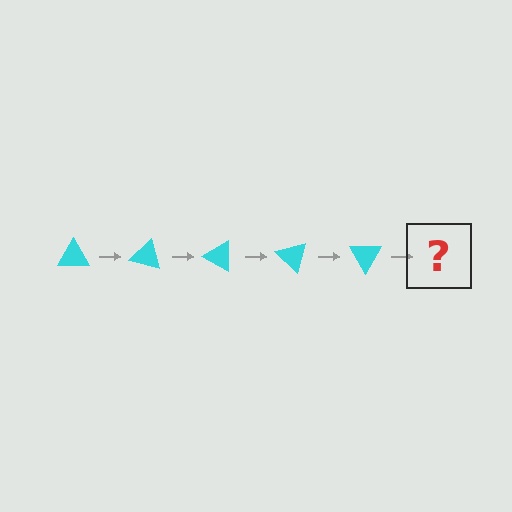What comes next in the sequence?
The next element should be a cyan triangle rotated 75 degrees.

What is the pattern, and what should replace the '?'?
The pattern is that the triangle rotates 15 degrees each step. The '?' should be a cyan triangle rotated 75 degrees.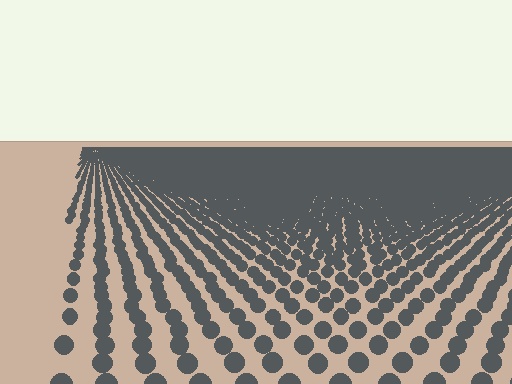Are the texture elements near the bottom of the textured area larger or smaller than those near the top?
Larger. Near the bottom, elements are closer to the viewer and appear at a bigger on-screen size.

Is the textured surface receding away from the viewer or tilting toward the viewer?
The surface is receding away from the viewer. Texture elements get smaller and denser toward the top.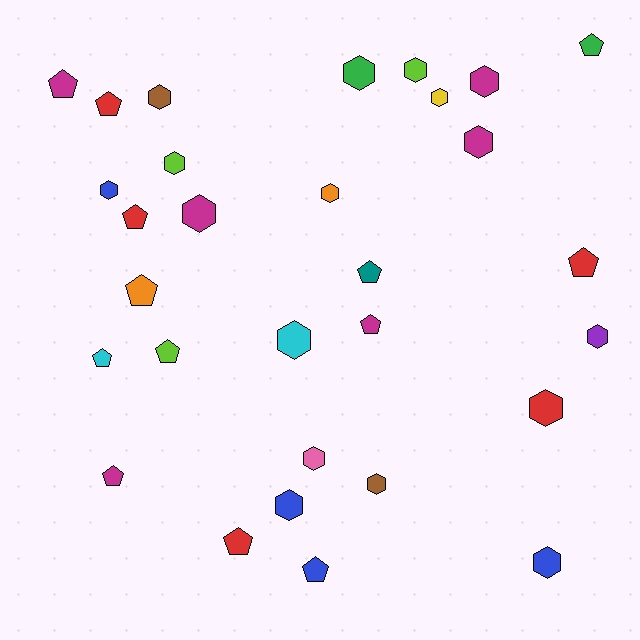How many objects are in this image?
There are 30 objects.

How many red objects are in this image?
There are 5 red objects.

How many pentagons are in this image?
There are 13 pentagons.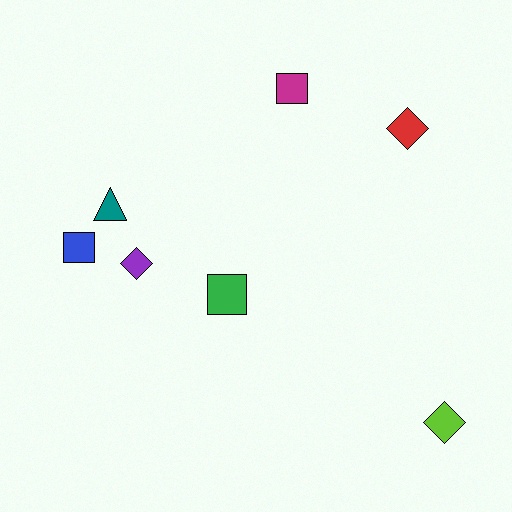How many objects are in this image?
There are 7 objects.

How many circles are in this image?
There are no circles.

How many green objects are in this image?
There is 1 green object.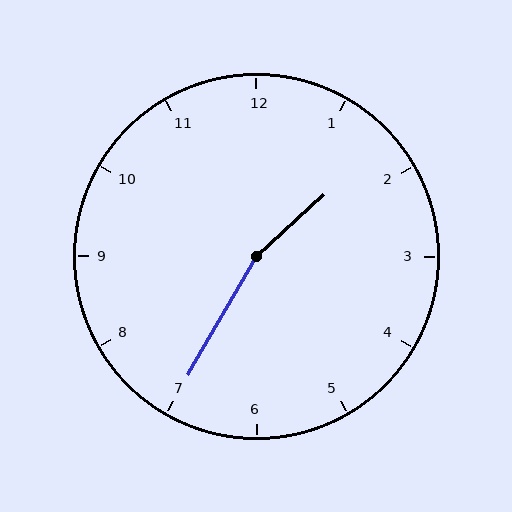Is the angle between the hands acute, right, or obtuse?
It is obtuse.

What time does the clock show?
1:35.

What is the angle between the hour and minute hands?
Approximately 162 degrees.